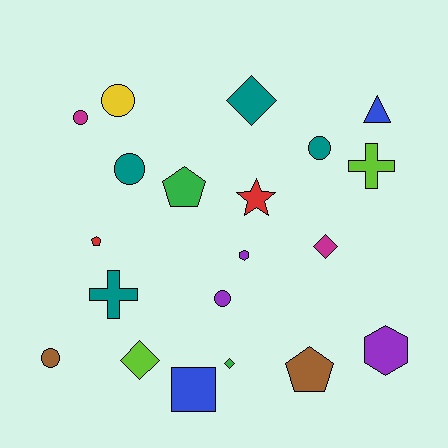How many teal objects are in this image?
There are 4 teal objects.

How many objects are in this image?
There are 20 objects.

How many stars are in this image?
There is 1 star.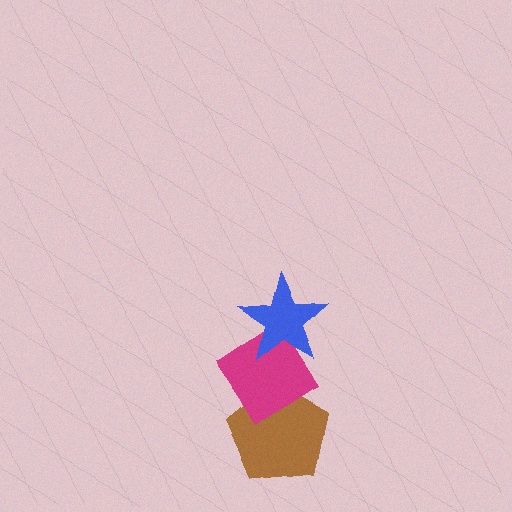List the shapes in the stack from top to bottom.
From top to bottom: the blue star, the magenta diamond, the brown pentagon.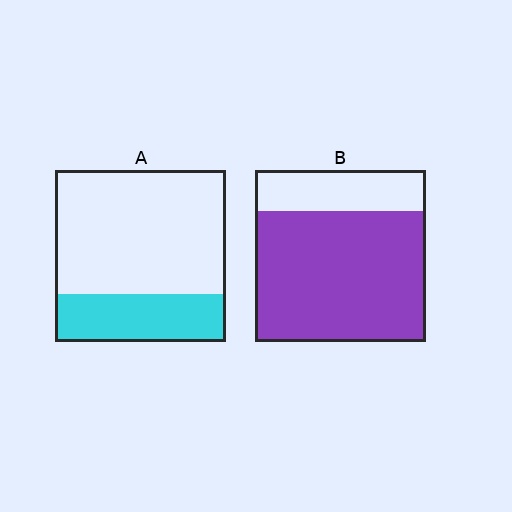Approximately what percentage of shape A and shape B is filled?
A is approximately 30% and B is approximately 75%.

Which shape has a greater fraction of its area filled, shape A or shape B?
Shape B.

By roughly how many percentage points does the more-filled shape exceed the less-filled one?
By roughly 50 percentage points (B over A).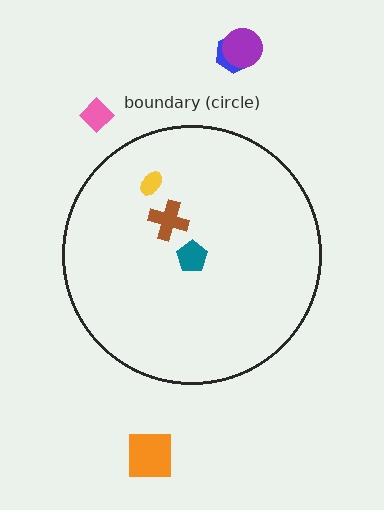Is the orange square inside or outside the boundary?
Outside.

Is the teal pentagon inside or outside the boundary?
Inside.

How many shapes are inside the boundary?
3 inside, 4 outside.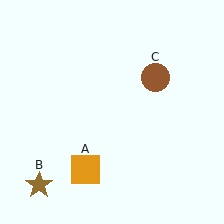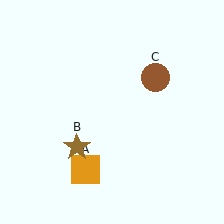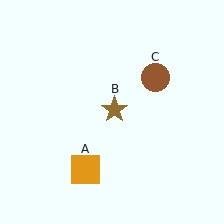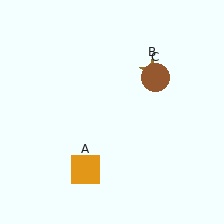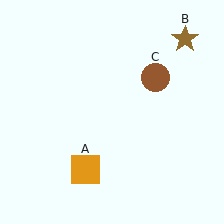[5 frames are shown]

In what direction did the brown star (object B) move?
The brown star (object B) moved up and to the right.